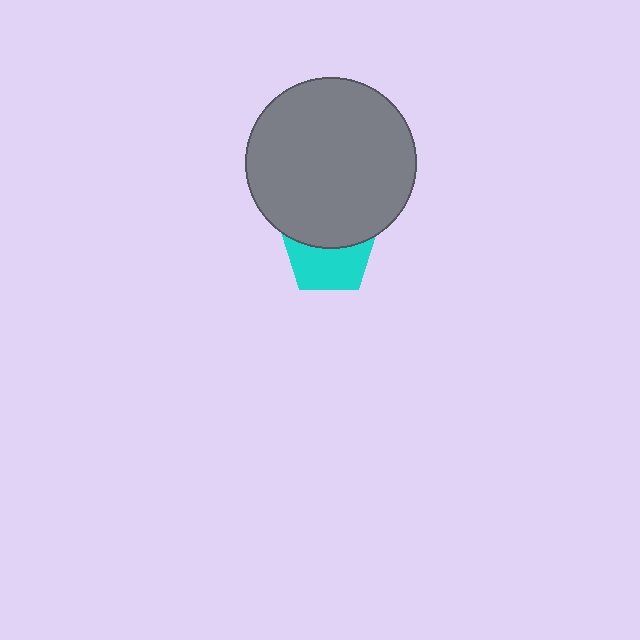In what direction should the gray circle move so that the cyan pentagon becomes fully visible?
The gray circle should move up. That is the shortest direction to clear the overlap and leave the cyan pentagon fully visible.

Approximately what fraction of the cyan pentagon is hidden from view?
Roughly 46% of the cyan pentagon is hidden behind the gray circle.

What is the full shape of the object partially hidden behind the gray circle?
The partially hidden object is a cyan pentagon.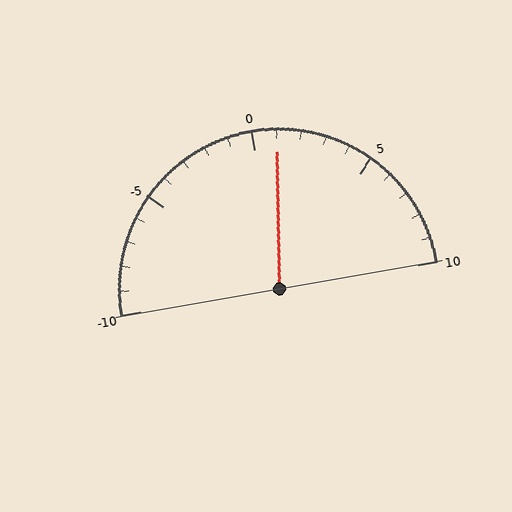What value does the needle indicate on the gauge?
The needle indicates approximately 1.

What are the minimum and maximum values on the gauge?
The gauge ranges from -10 to 10.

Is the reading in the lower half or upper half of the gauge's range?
The reading is in the upper half of the range (-10 to 10).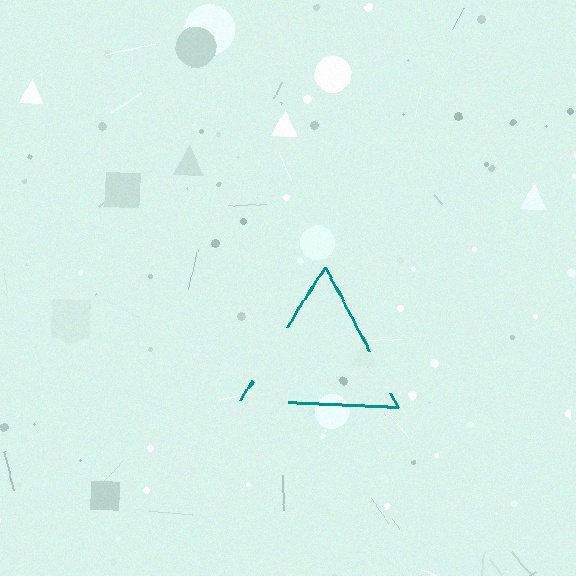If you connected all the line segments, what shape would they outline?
They would outline a triangle.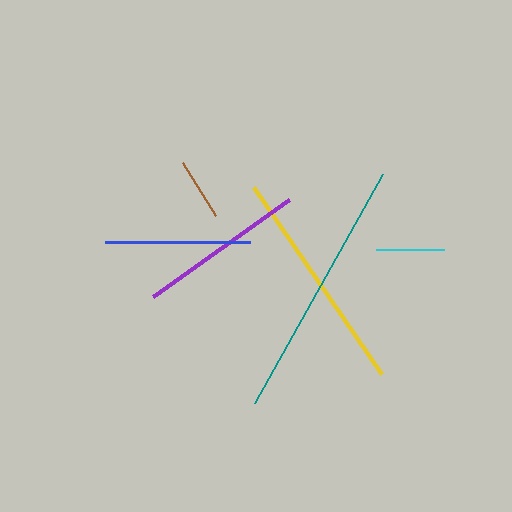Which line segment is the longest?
The teal line is the longest at approximately 263 pixels.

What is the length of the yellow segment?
The yellow segment is approximately 226 pixels long.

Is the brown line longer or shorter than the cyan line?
The cyan line is longer than the brown line.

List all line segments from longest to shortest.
From longest to shortest: teal, yellow, purple, blue, cyan, brown.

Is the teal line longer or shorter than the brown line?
The teal line is longer than the brown line.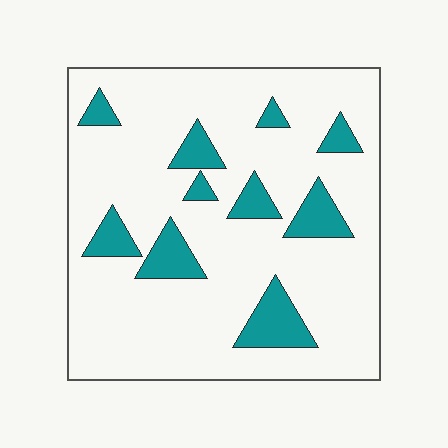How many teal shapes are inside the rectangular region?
10.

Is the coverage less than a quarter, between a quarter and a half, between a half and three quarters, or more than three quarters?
Less than a quarter.